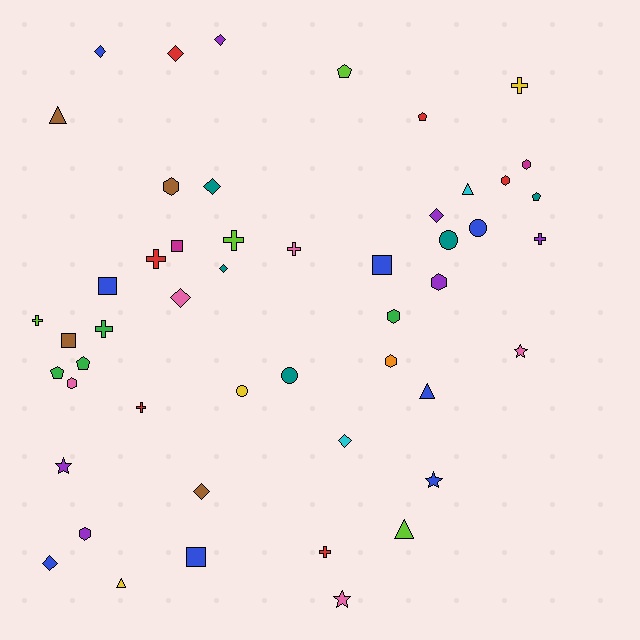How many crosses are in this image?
There are 9 crosses.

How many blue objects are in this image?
There are 8 blue objects.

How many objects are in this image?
There are 50 objects.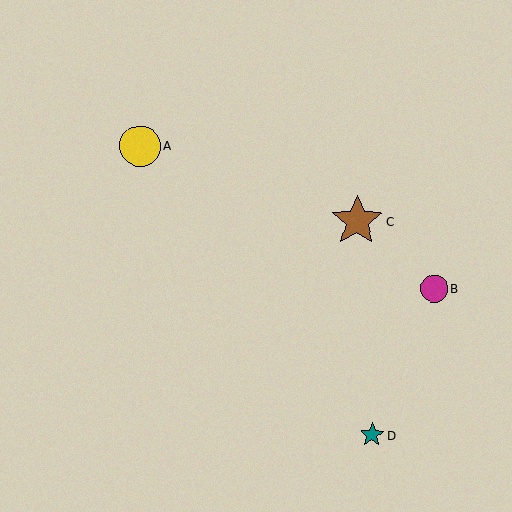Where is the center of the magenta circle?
The center of the magenta circle is at (434, 288).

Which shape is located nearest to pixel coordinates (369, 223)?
The brown star (labeled C) at (357, 221) is nearest to that location.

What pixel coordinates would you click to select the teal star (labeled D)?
Click at (372, 435) to select the teal star D.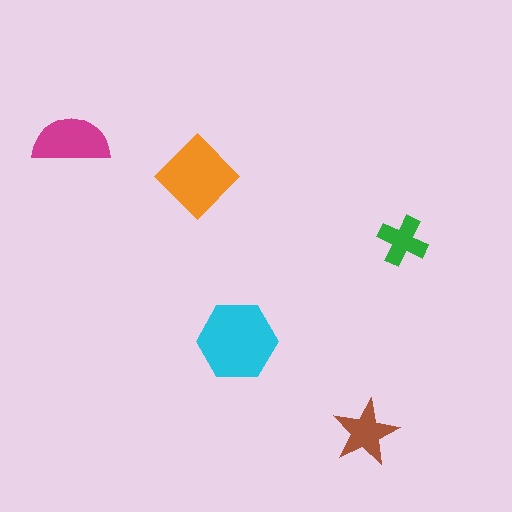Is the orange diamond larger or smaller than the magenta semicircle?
Larger.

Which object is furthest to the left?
The magenta semicircle is leftmost.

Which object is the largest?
The cyan hexagon.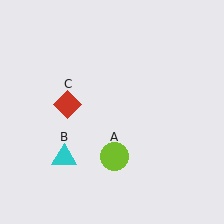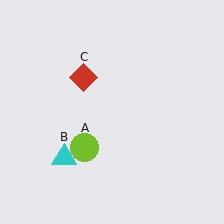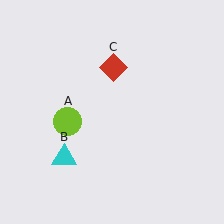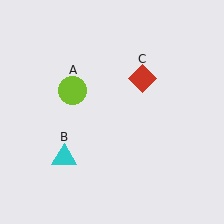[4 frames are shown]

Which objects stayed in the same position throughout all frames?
Cyan triangle (object B) remained stationary.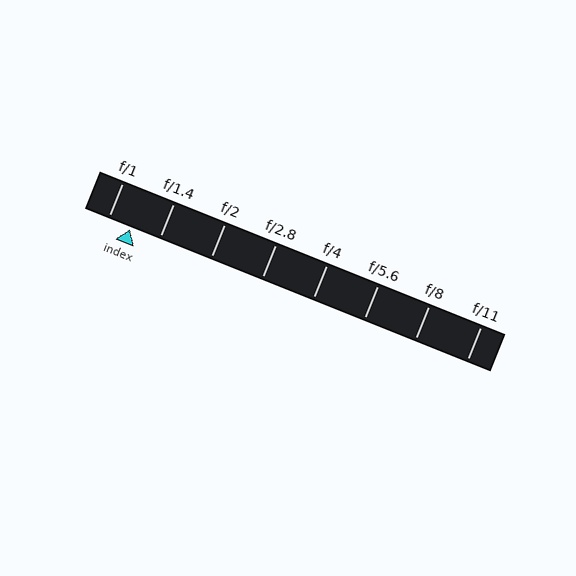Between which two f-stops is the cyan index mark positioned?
The index mark is between f/1 and f/1.4.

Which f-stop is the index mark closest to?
The index mark is closest to f/1.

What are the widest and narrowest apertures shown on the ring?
The widest aperture shown is f/1 and the narrowest is f/11.